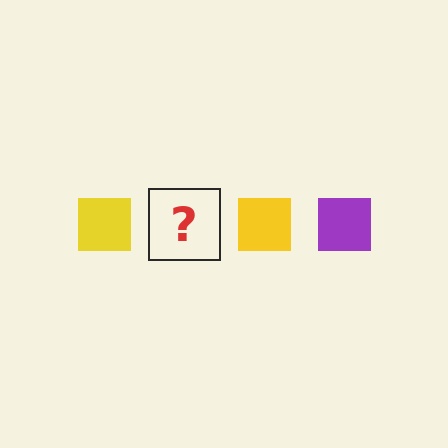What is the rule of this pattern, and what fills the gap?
The rule is that the pattern cycles through yellow, purple squares. The gap should be filled with a purple square.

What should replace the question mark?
The question mark should be replaced with a purple square.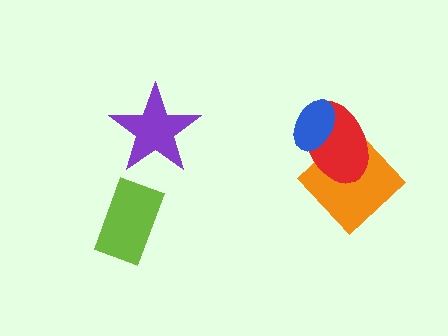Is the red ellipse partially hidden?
Yes, it is partially covered by another shape.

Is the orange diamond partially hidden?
Yes, it is partially covered by another shape.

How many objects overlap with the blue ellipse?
1 object overlaps with the blue ellipse.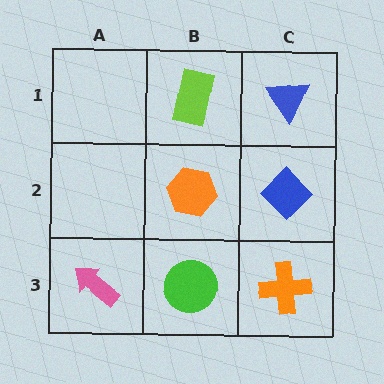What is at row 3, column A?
A pink arrow.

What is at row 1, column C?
A blue triangle.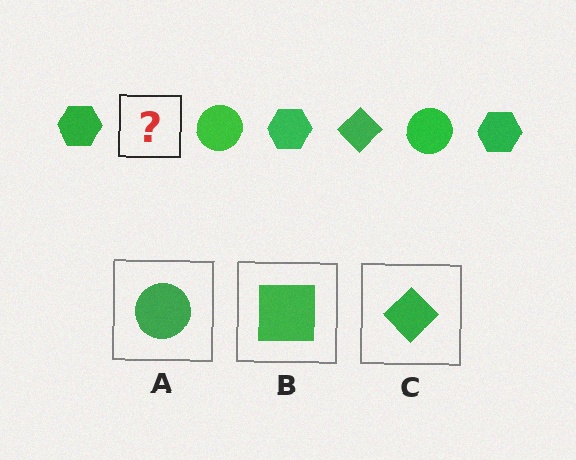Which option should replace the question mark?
Option C.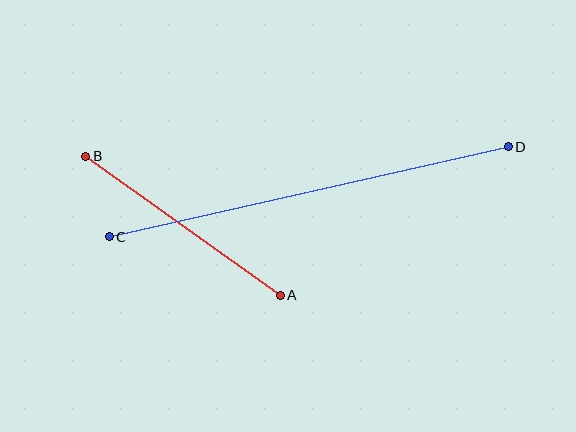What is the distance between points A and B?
The distance is approximately 239 pixels.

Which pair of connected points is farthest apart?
Points C and D are farthest apart.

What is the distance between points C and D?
The distance is approximately 409 pixels.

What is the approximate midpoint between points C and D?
The midpoint is at approximately (309, 192) pixels.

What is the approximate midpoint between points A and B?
The midpoint is at approximately (183, 226) pixels.